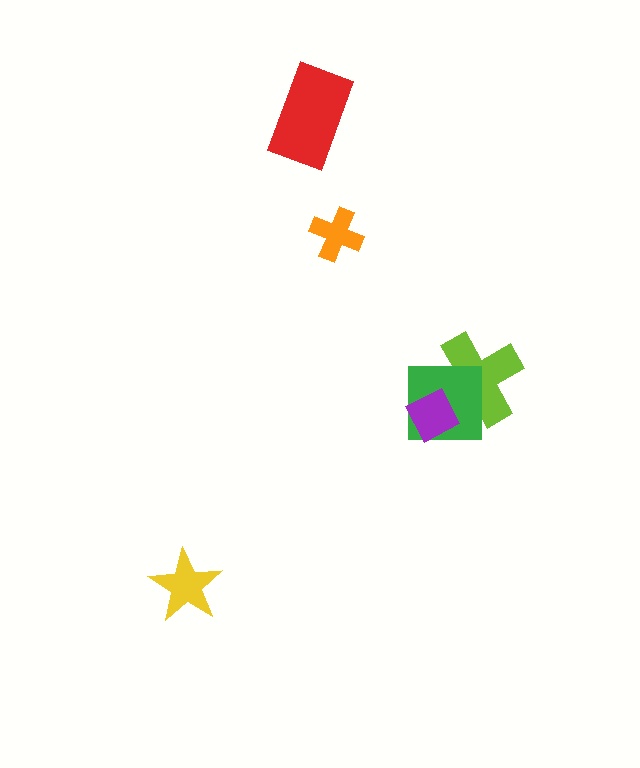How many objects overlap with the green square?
2 objects overlap with the green square.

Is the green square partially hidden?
Yes, it is partially covered by another shape.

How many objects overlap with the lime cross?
2 objects overlap with the lime cross.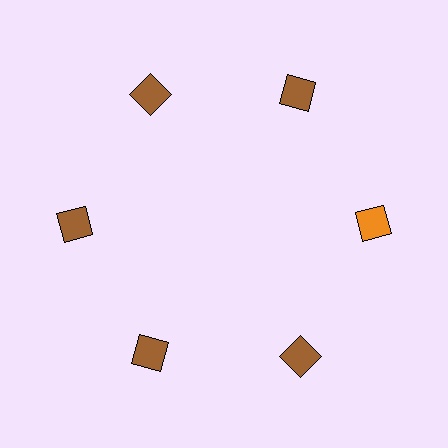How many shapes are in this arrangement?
There are 6 shapes arranged in a ring pattern.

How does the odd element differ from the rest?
It has a different color: orange instead of brown.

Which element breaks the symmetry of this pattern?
The orange diamond at roughly the 3 o'clock position breaks the symmetry. All other shapes are brown diamonds.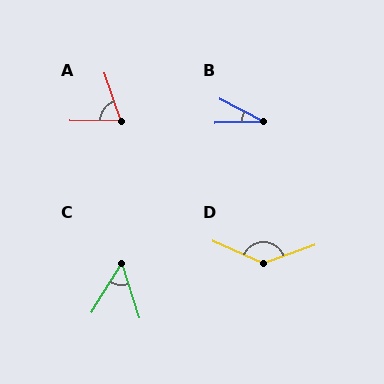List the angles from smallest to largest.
B (30°), C (49°), A (70°), D (136°).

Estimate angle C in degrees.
Approximately 49 degrees.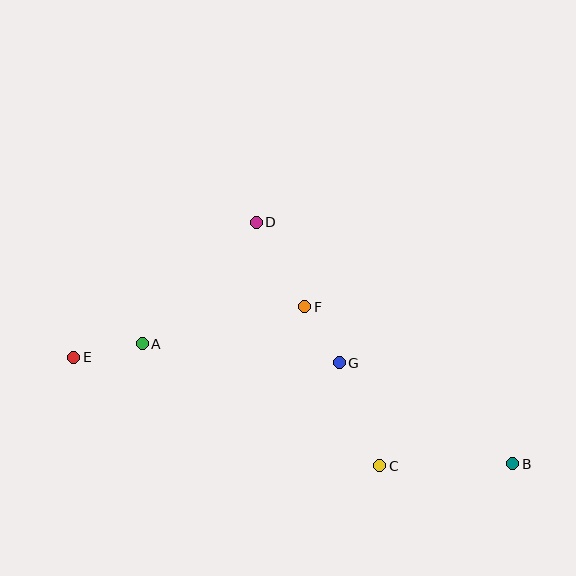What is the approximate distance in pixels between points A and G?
The distance between A and G is approximately 198 pixels.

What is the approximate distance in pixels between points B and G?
The distance between B and G is approximately 201 pixels.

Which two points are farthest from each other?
Points B and E are farthest from each other.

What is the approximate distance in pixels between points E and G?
The distance between E and G is approximately 266 pixels.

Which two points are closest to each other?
Points F and G are closest to each other.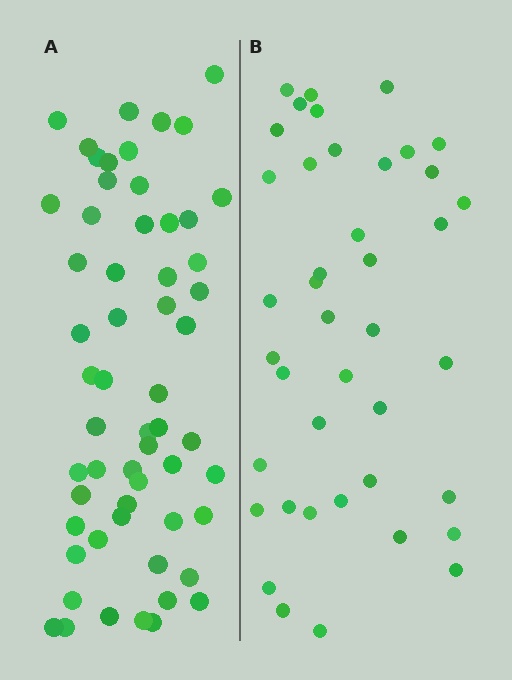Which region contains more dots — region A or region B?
Region A (the left region) has more dots.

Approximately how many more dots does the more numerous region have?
Region A has approximately 15 more dots than region B.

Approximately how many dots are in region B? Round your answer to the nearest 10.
About 40 dots. (The exact count is 41, which rounds to 40.)